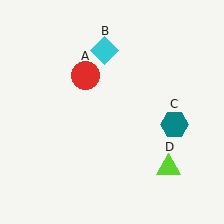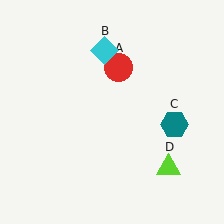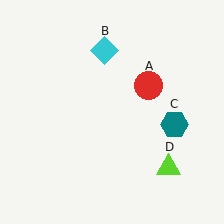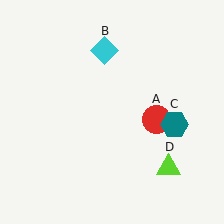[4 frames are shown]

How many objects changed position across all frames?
1 object changed position: red circle (object A).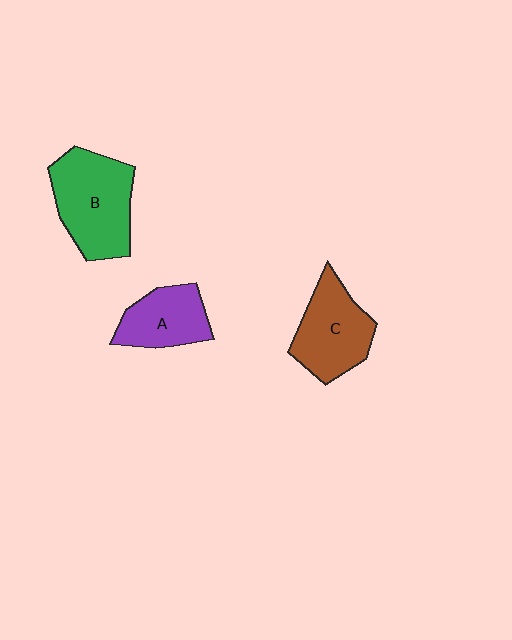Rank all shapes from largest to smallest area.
From largest to smallest: B (green), C (brown), A (purple).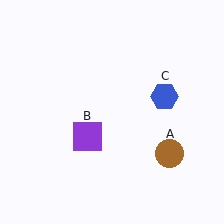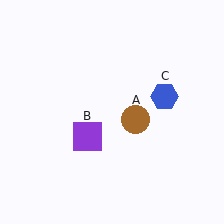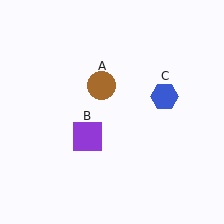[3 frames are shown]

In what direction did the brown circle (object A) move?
The brown circle (object A) moved up and to the left.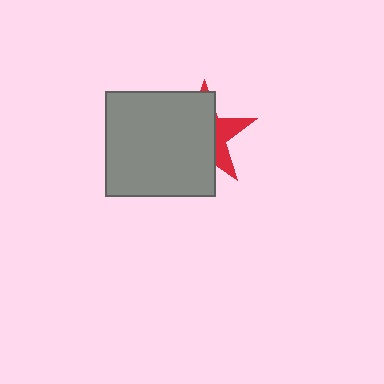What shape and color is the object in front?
The object in front is a gray rectangle.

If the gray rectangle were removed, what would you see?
You would see the complete red star.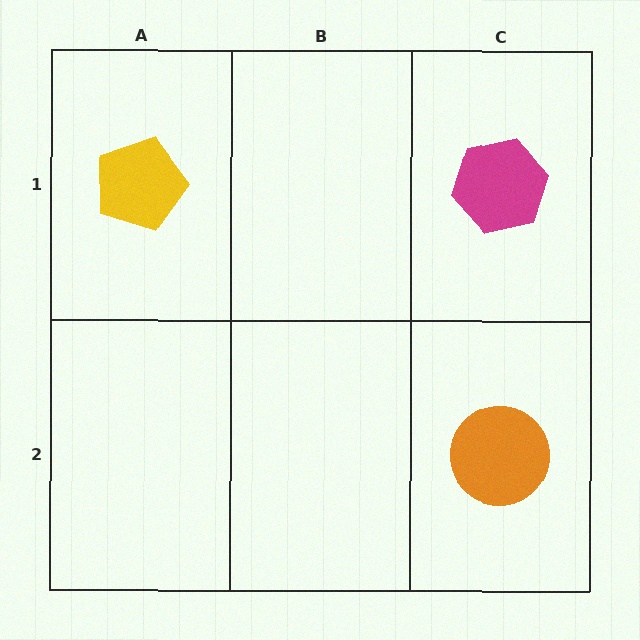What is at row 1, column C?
A magenta hexagon.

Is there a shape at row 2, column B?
No, that cell is empty.